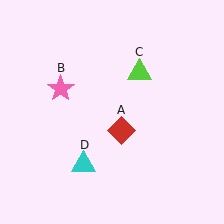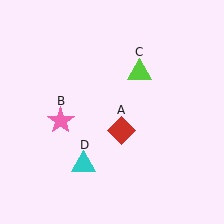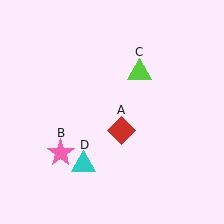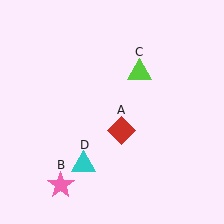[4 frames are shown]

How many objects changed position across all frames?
1 object changed position: pink star (object B).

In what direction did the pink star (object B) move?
The pink star (object B) moved down.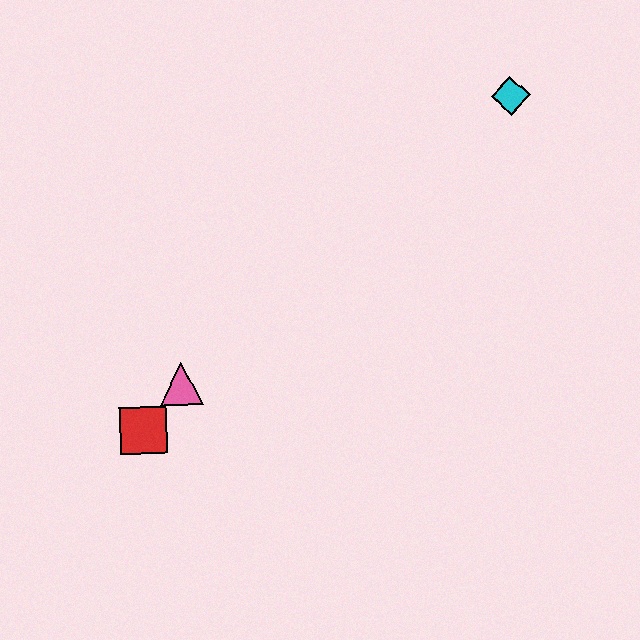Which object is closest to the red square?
The pink triangle is closest to the red square.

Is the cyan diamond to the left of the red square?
No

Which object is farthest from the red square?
The cyan diamond is farthest from the red square.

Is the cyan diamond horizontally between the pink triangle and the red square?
No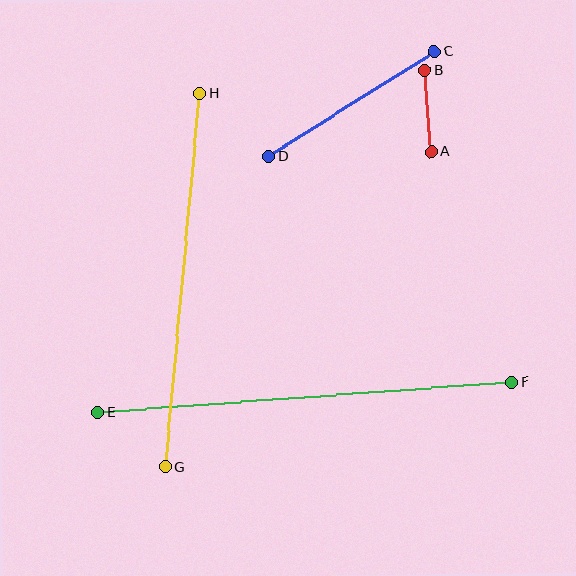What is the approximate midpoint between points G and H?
The midpoint is at approximately (182, 280) pixels.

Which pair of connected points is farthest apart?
Points E and F are farthest apart.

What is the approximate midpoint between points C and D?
The midpoint is at approximately (351, 104) pixels.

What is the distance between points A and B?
The distance is approximately 81 pixels.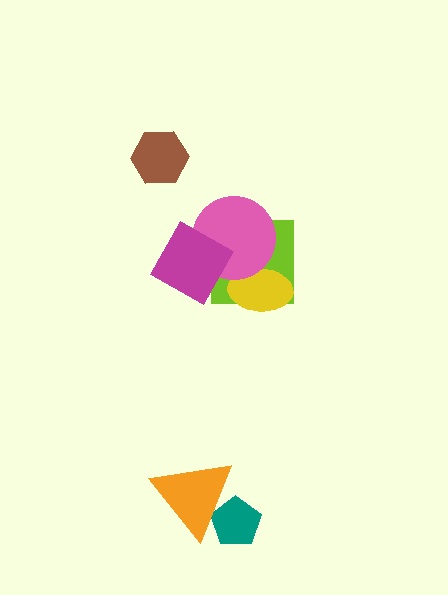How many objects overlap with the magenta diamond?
2 objects overlap with the magenta diamond.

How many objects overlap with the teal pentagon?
1 object overlaps with the teal pentagon.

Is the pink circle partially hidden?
Yes, it is partially covered by another shape.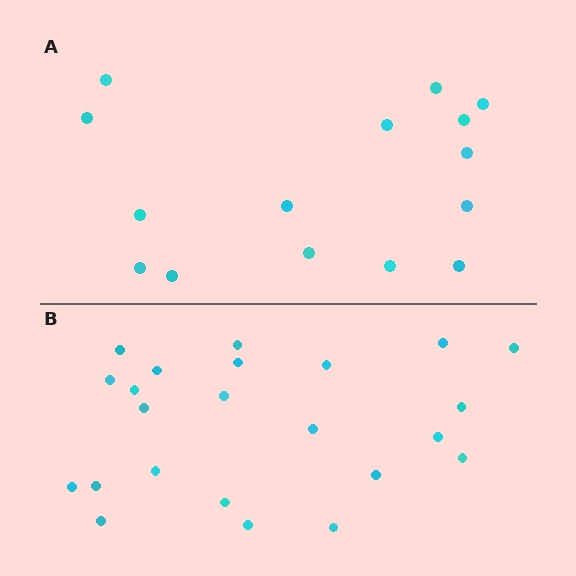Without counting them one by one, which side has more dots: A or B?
Region B (the bottom region) has more dots.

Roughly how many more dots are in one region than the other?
Region B has roughly 8 or so more dots than region A.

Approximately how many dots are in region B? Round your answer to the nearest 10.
About 20 dots. (The exact count is 23, which rounds to 20.)